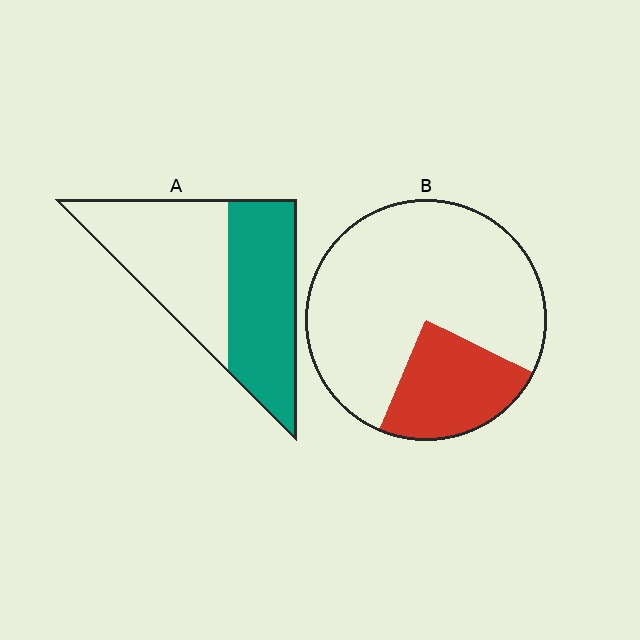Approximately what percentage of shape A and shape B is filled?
A is approximately 50% and B is approximately 25%.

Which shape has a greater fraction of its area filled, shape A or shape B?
Shape A.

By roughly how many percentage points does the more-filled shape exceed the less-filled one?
By roughly 25 percentage points (A over B).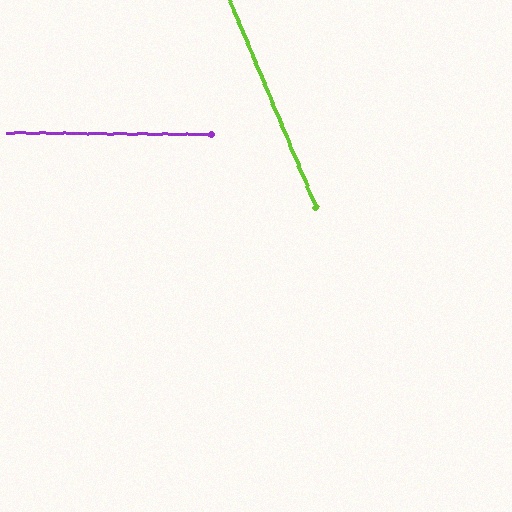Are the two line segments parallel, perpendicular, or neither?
Neither parallel nor perpendicular — they differ by about 67°.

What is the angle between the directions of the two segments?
Approximately 67 degrees.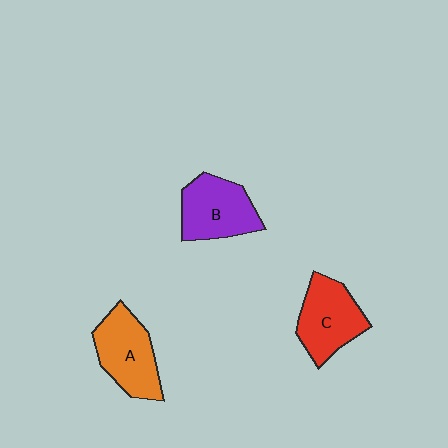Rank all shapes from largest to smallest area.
From largest to smallest: A (orange), C (red), B (purple).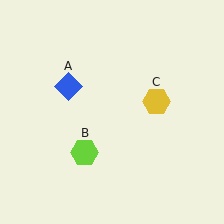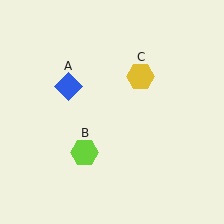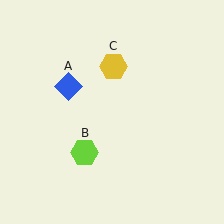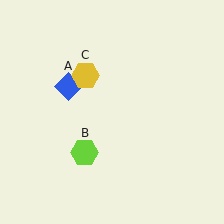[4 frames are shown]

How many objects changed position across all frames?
1 object changed position: yellow hexagon (object C).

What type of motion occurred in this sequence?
The yellow hexagon (object C) rotated counterclockwise around the center of the scene.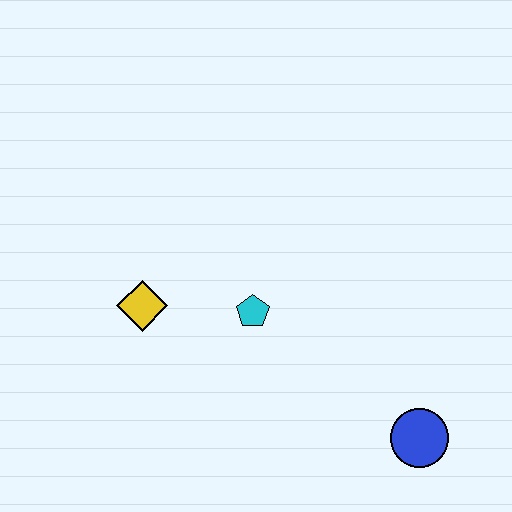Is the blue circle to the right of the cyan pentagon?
Yes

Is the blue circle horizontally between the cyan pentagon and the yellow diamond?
No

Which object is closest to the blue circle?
The cyan pentagon is closest to the blue circle.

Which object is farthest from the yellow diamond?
The blue circle is farthest from the yellow diamond.